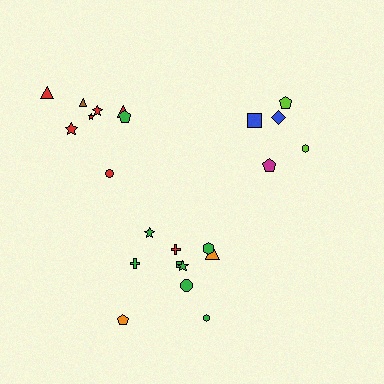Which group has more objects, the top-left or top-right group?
The top-left group.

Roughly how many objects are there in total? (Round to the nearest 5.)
Roughly 25 objects in total.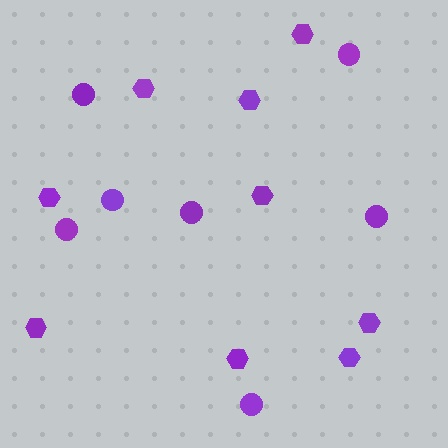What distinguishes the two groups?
There are 2 groups: one group of hexagons (9) and one group of circles (7).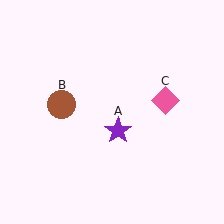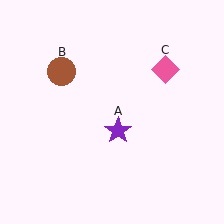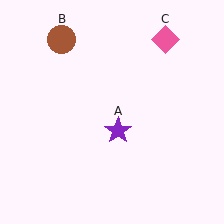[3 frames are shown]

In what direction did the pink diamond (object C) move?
The pink diamond (object C) moved up.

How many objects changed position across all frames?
2 objects changed position: brown circle (object B), pink diamond (object C).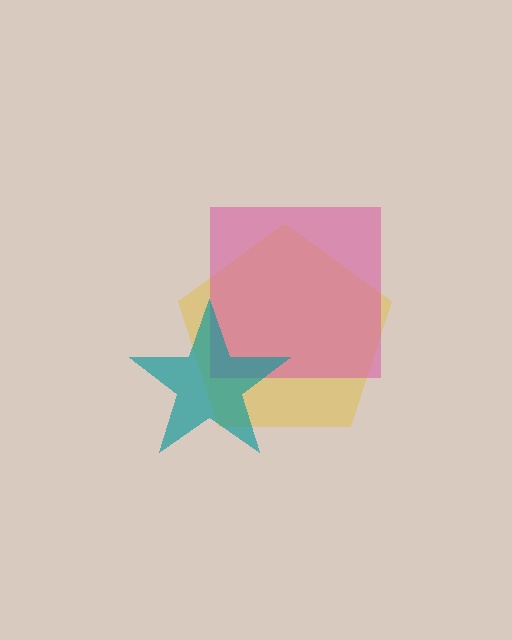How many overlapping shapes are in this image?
There are 3 overlapping shapes in the image.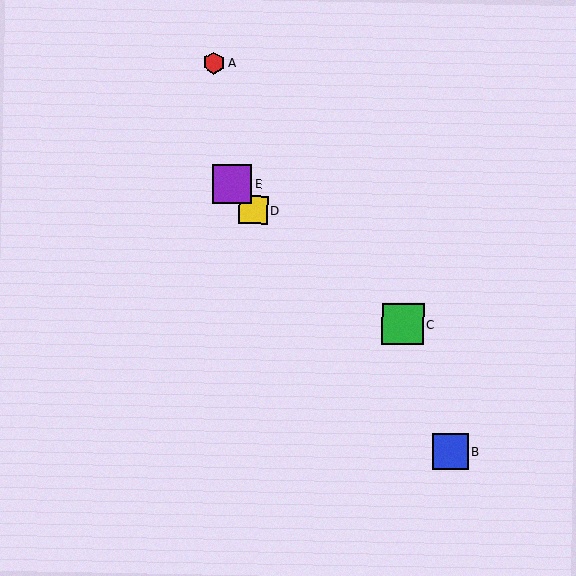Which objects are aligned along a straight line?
Objects B, D, E are aligned along a straight line.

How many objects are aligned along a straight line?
3 objects (B, D, E) are aligned along a straight line.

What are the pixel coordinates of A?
Object A is at (214, 63).